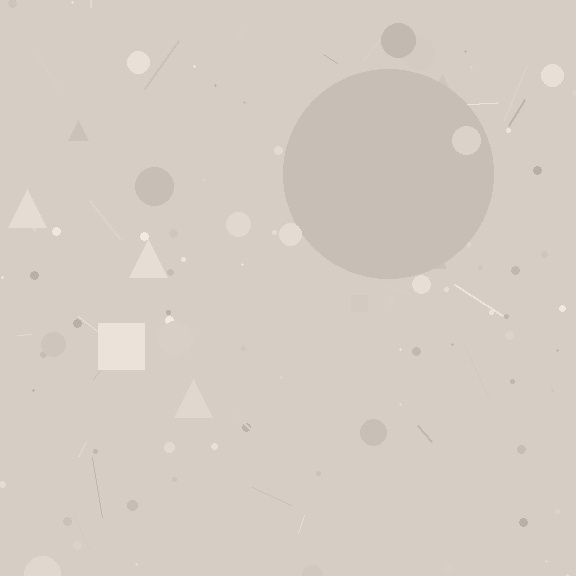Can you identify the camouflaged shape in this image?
The camouflaged shape is a circle.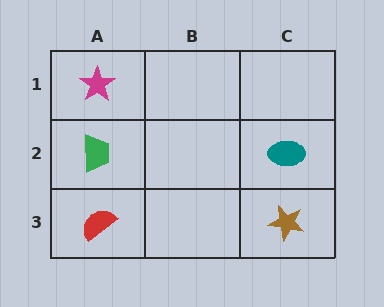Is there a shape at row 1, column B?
No, that cell is empty.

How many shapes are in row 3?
2 shapes.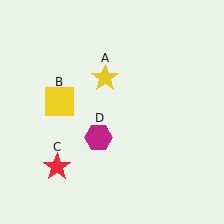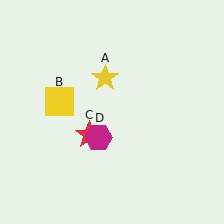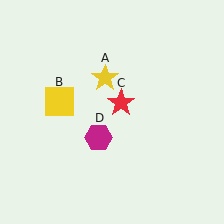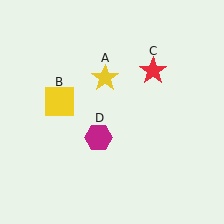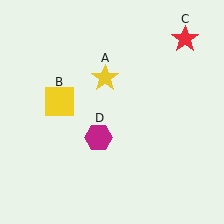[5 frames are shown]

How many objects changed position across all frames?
1 object changed position: red star (object C).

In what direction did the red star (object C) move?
The red star (object C) moved up and to the right.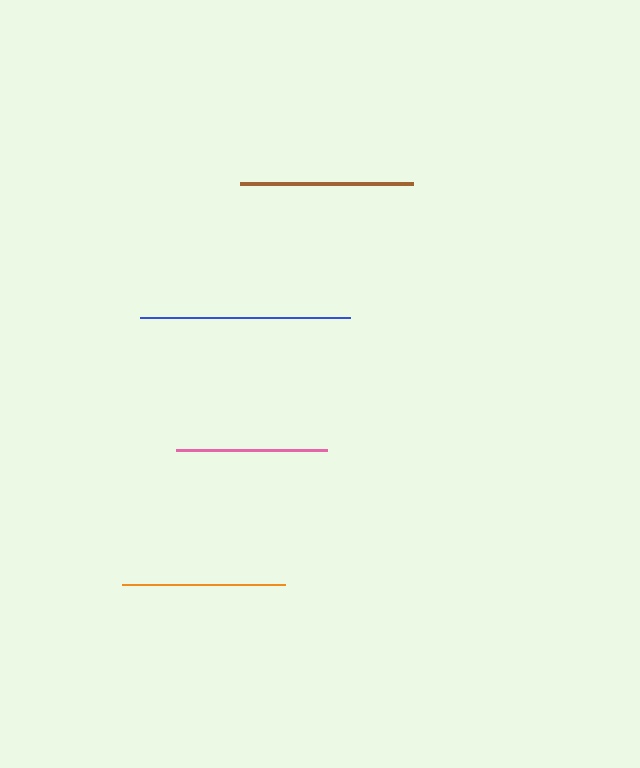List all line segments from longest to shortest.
From longest to shortest: blue, brown, orange, pink.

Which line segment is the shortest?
The pink line is the shortest at approximately 151 pixels.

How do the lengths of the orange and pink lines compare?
The orange and pink lines are approximately the same length.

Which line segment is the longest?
The blue line is the longest at approximately 210 pixels.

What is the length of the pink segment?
The pink segment is approximately 151 pixels long.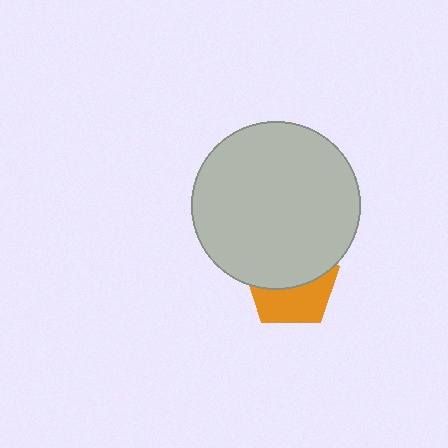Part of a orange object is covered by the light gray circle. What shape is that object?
It is a pentagon.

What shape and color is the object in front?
The object in front is a light gray circle.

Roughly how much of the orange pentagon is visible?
About half of it is visible (roughly 46%).